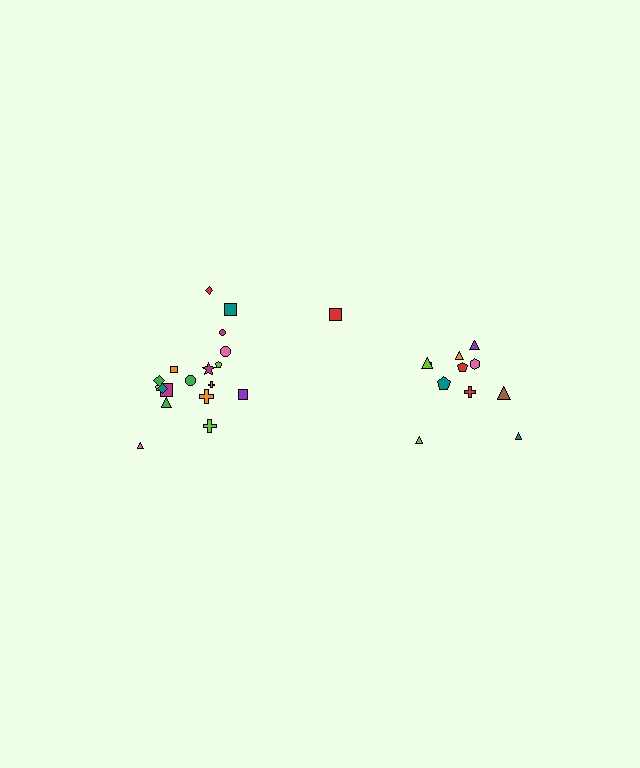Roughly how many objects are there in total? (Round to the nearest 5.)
Roughly 30 objects in total.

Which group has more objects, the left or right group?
The left group.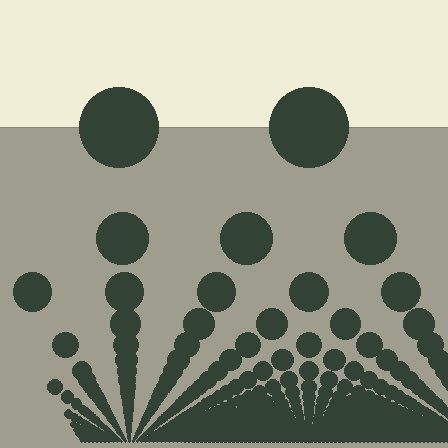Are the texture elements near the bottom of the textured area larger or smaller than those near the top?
Smaller. The gradient is inverted — elements near the bottom are smaller and denser.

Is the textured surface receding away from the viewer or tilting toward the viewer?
The surface appears to tilt toward the viewer. Texture elements get larger and sparser toward the top.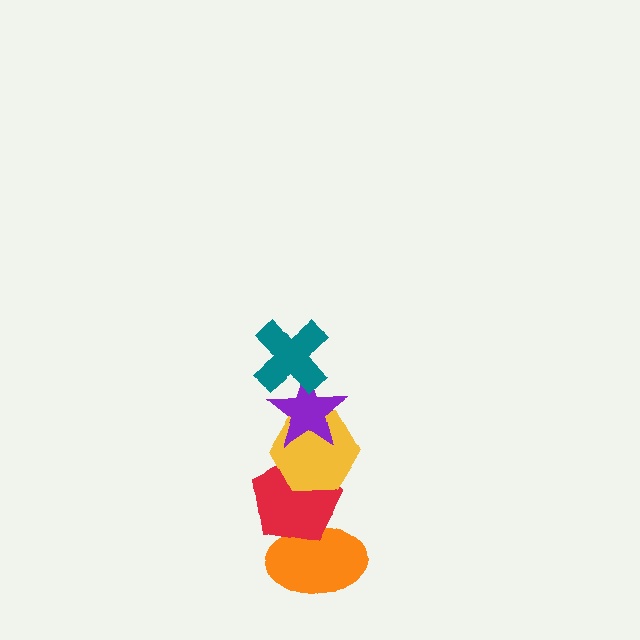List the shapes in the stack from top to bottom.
From top to bottom: the teal cross, the purple star, the yellow hexagon, the red pentagon, the orange ellipse.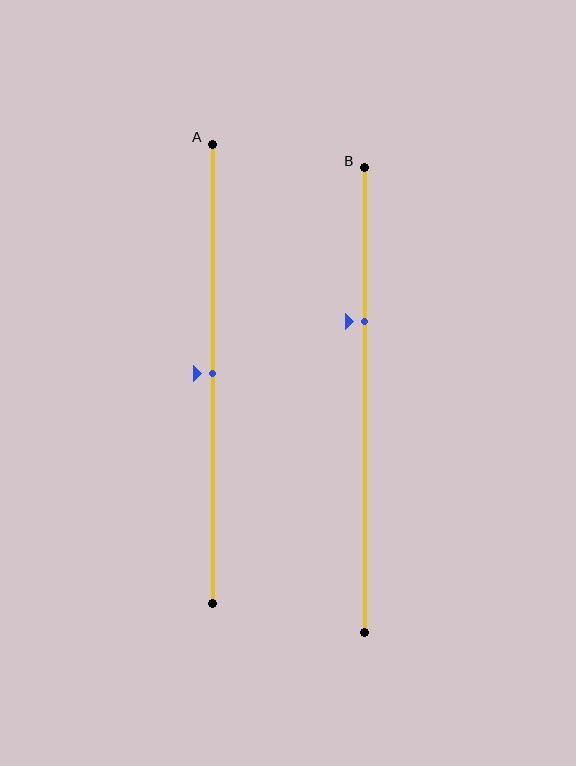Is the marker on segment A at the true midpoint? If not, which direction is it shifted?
Yes, the marker on segment A is at the true midpoint.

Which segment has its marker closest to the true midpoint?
Segment A has its marker closest to the true midpoint.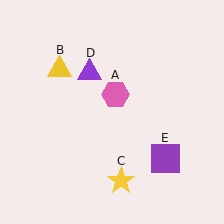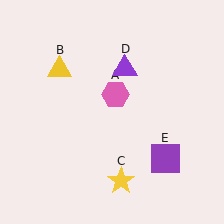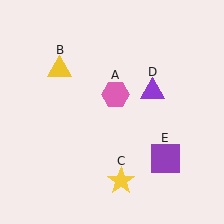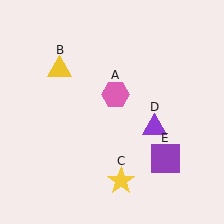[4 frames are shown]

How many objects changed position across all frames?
1 object changed position: purple triangle (object D).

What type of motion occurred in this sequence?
The purple triangle (object D) rotated clockwise around the center of the scene.